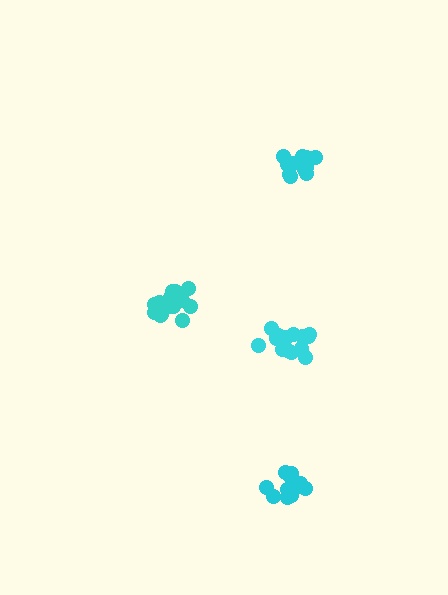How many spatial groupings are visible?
There are 4 spatial groupings.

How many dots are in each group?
Group 1: 13 dots, Group 2: 17 dots, Group 3: 15 dots, Group 4: 16 dots (61 total).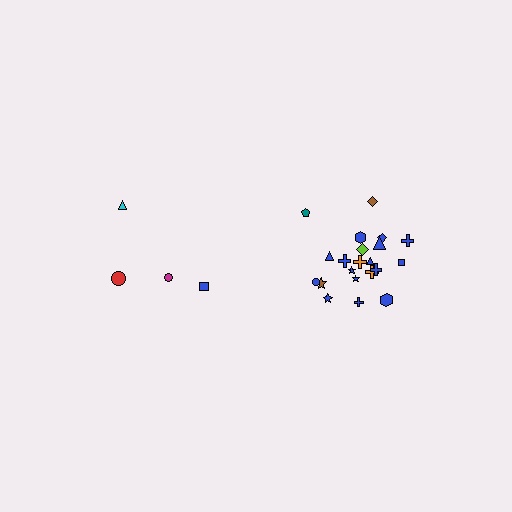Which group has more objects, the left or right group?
The right group.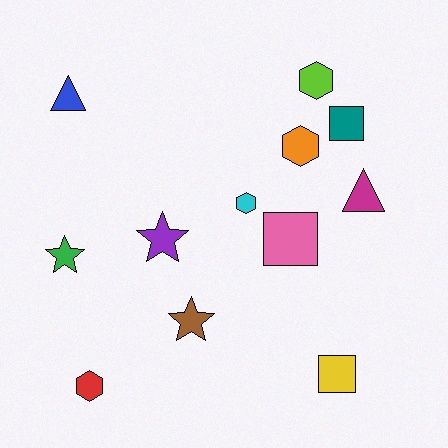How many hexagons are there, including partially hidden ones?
There are 4 hexagons.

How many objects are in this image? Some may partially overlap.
There are 12 objects.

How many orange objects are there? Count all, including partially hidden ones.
There is 1 orange object.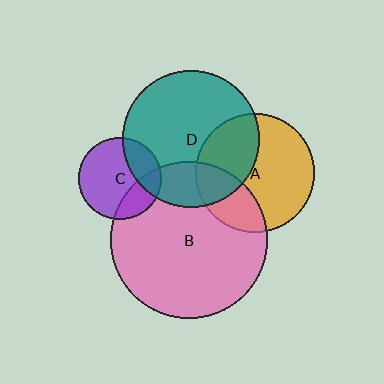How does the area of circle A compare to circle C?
Approximately 2.1 times.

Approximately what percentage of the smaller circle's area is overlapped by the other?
Approximately 25%.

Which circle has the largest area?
Circle B (pink).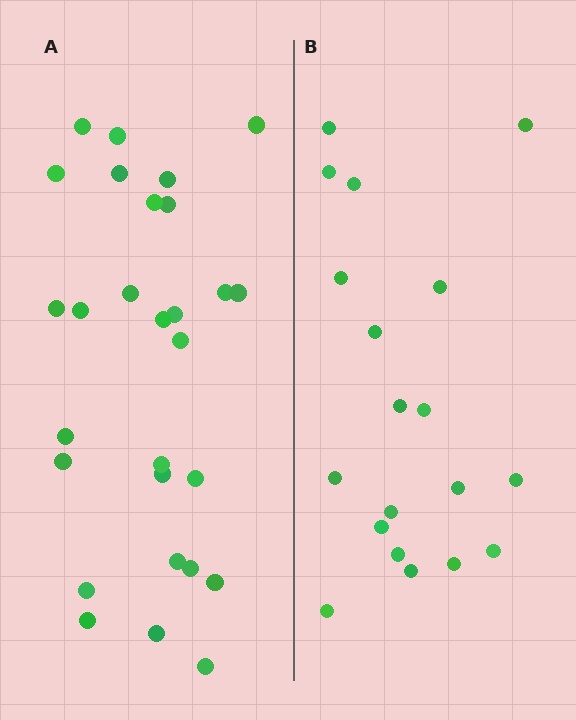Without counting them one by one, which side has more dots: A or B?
Region A (the left region) has more dots.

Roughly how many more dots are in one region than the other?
Region A has roughly 8 or so more dots than region B.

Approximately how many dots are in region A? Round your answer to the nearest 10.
About 30 dots. (The exact count is 28, which rounds to 30.)